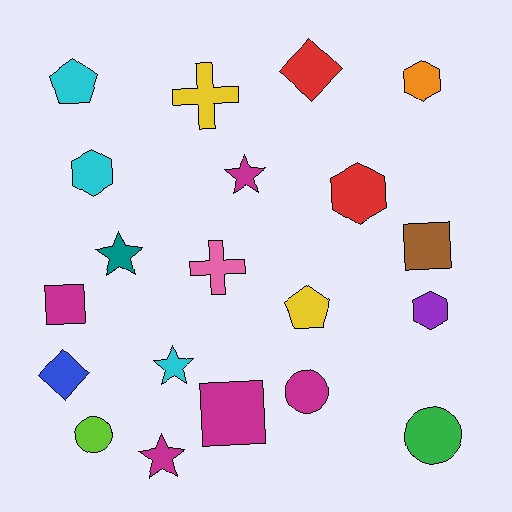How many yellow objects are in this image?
There are 2 yellow objects.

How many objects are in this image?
There are 20 objects.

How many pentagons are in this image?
There are 2 pentagons.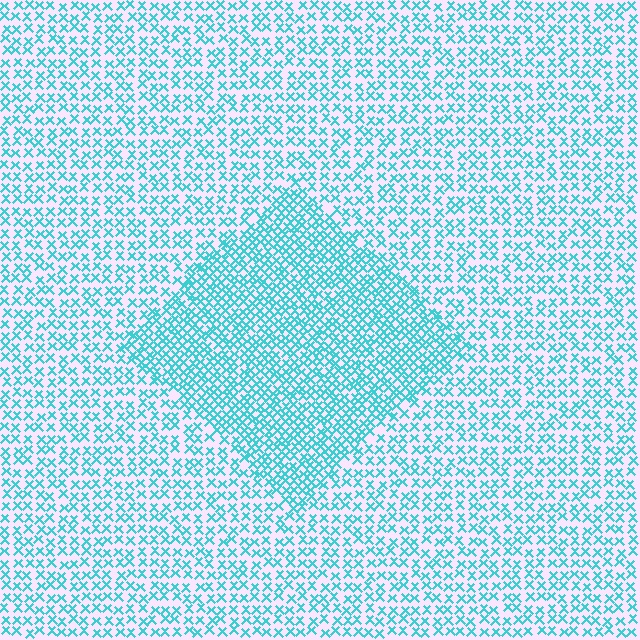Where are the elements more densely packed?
The elements are more densely packed inside the diamond boundary.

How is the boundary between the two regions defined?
The boundary is defined by a change in element density (approximately 1.8x ratio). All elements are the same color, size, and shape.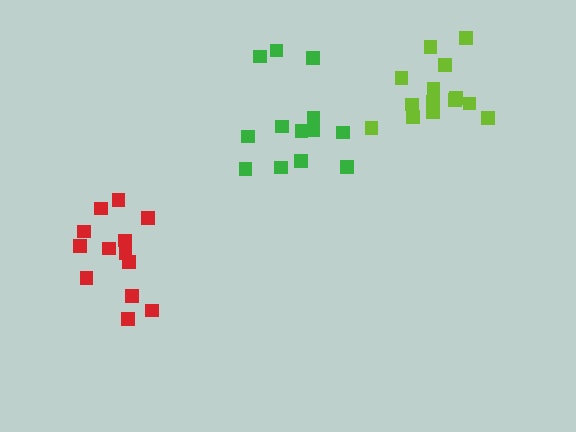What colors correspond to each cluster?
The clusters are colored: red, green, lime.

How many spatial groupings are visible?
There are 3 spatial groupings.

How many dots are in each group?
Group 1: 13 dots, Group 2: 13 dots, Group 3: 14 dots (40 total).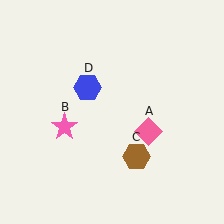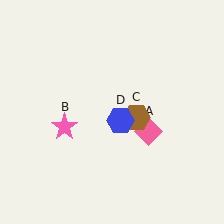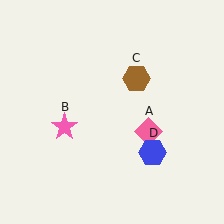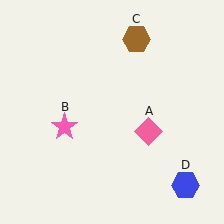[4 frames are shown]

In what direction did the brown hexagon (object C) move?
The brown hexagon (object C) moved up.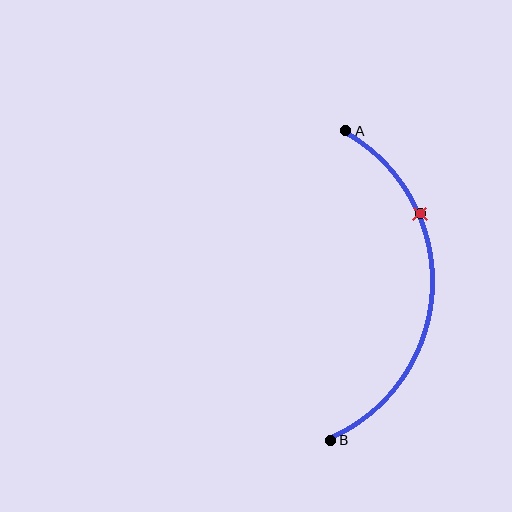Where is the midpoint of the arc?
The arc midpoint is the point on the curve farthest from the straight line joining A and B. It sits to the right of that line.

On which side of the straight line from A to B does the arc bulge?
The arc bulges to the right of the straight line connecting A and B.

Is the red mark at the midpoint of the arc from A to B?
No. The red mark lies on the arc but is closer to endpoint A. The arc midpoint would be at the point on the curve equidistant along the arc from both A and B.